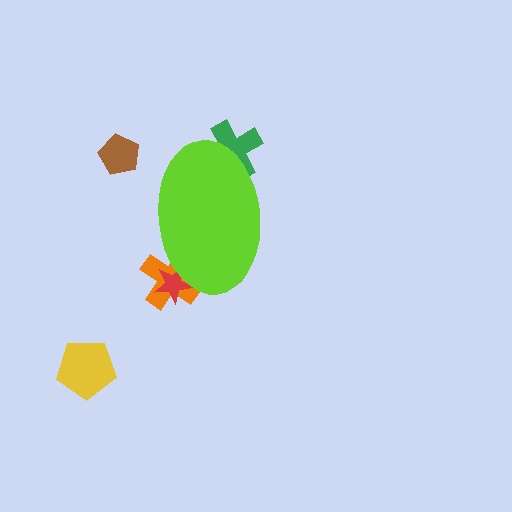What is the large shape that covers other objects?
A lime ellipse.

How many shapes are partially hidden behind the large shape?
3 shapes are partially hidden.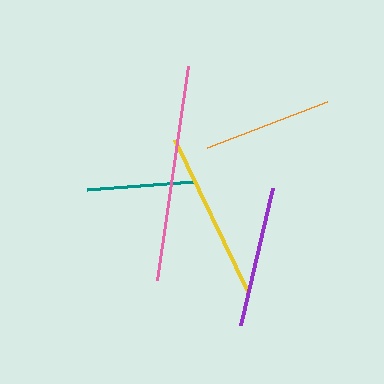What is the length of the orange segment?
The orange segment is approximately 128 pixels long.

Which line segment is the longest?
The pink line is the longest at approximately 217 pixels.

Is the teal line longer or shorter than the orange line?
The orange line is longer than the teal line.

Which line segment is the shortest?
The teal line is the shortest at approximately 106 pixels.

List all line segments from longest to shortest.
From longest to shortest: pink, yellow, purple, orange, teal.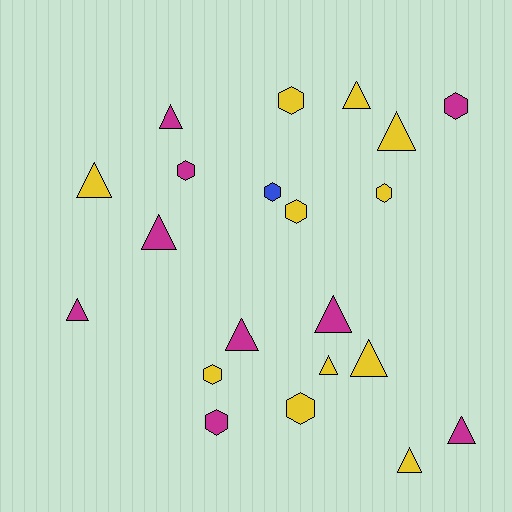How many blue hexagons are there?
There is 1 blue hexagon.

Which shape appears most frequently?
Triangle, with 12 objects.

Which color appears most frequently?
Yellow, with 11 objects.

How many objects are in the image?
There are 21 objects.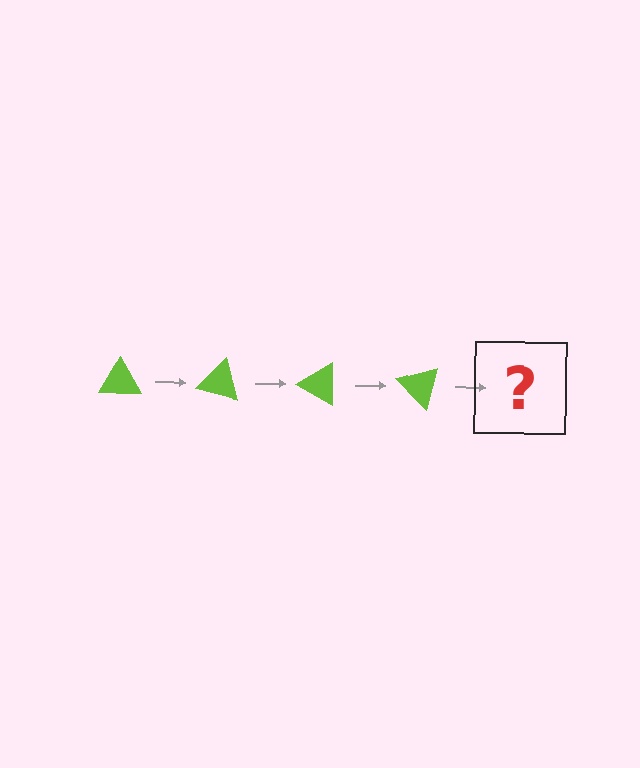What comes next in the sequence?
The next element should be a lime triangle rotated 60 degrees.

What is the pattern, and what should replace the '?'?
The pattern is that the triangle rotates 15 degrees each step. The '?' should be a lime triangle rotated 60 degrees.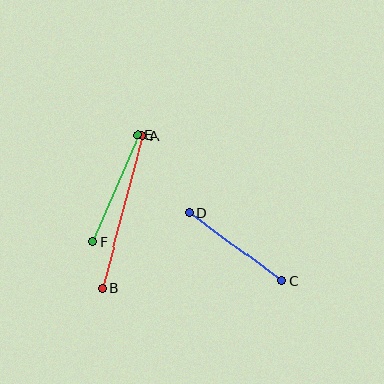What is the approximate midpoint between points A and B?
The midpoint is at approximately (122, 212) pixels.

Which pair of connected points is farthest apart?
Points A and B are farthest apart.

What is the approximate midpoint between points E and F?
The midpoint is at approximately (115, 189) pixels.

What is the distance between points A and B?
The distance is approximately 157 pixels.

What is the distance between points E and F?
The distance is approximately 115 pixels.